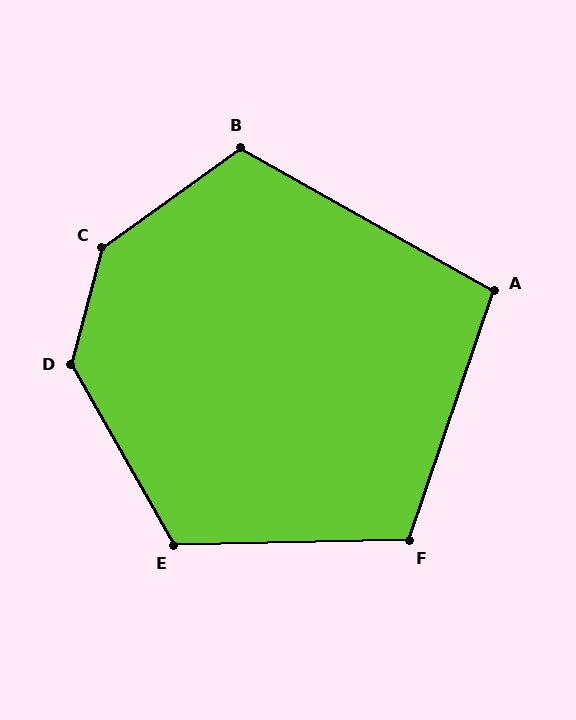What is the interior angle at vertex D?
Approximately 135 degrees (obtuse).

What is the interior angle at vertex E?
Approximately 119 degrees (obtuse).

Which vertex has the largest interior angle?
C, at approximately 141 degrees.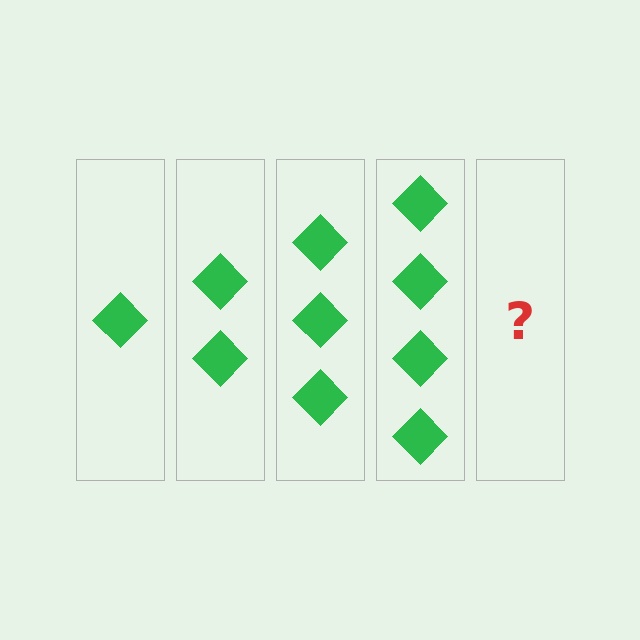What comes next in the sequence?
The next element should be 5 diamonds.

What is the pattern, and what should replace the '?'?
The pattern is that each step adds one more diamond. The '?' should be 5 diamonds.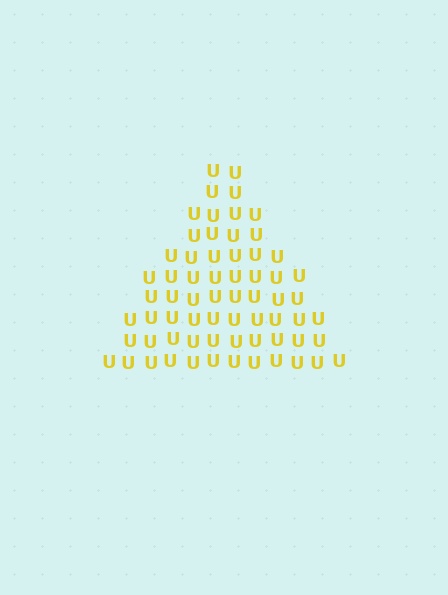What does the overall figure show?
The overall figure shows a triangle.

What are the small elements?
The small elements are letter U's.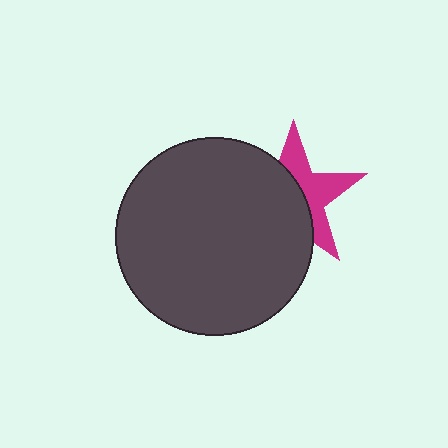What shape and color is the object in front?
The object in front is a dark gray circle.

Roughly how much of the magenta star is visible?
A small part of it is visible (roughly 44%).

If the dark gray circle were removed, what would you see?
You would see the complete magenta star.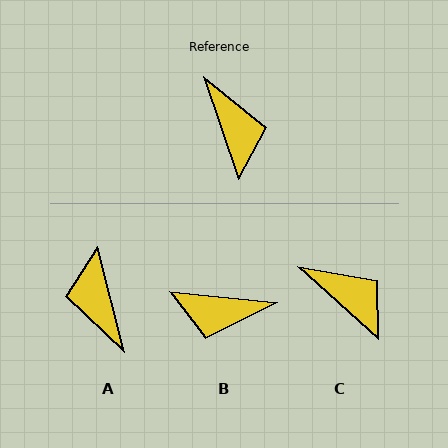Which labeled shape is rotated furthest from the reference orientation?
A, about 175 degrees away.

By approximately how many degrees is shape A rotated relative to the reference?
Approximately 175 degrees counter-clockwise.